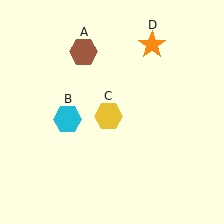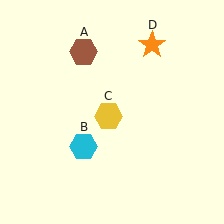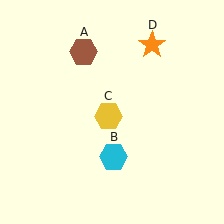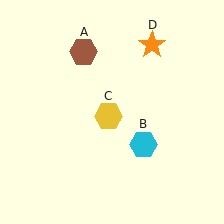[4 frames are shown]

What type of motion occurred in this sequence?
The cyan hexagon (object B) rotated counterclockwise around the center of the scene.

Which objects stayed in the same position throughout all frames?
Brown hexagon (object A) and yellow hexagon (object C) and orange star (object D) remained stationary.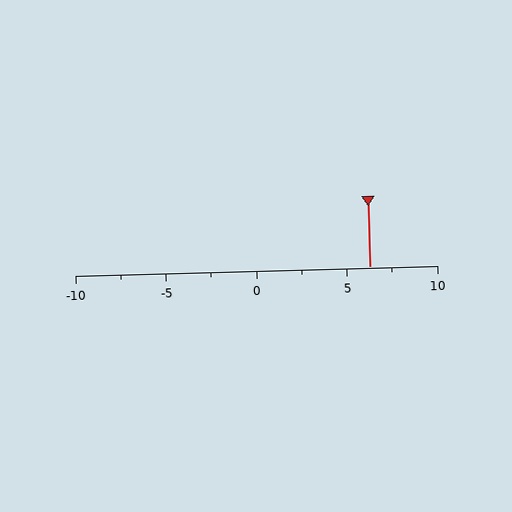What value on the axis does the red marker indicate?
The marker indicates approximately 6.2.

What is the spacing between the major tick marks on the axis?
The major ticks are spaced 5 apart.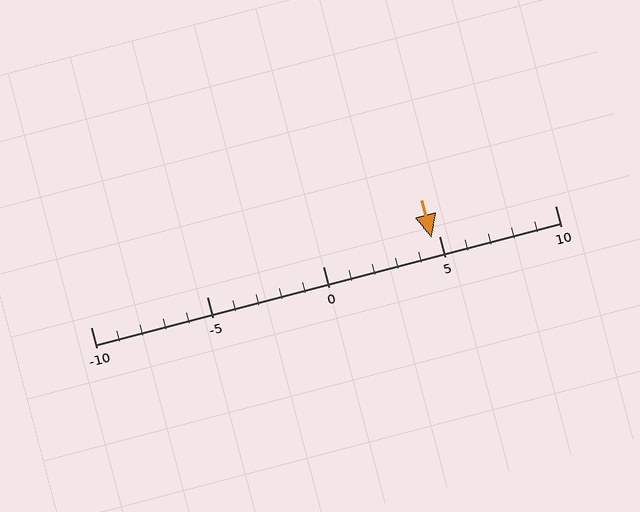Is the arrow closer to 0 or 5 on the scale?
The arrow is closer to 5.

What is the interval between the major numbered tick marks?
The major tick marks are spaced 5 units apart.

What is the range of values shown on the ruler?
The ruler shows values from -10 to 10.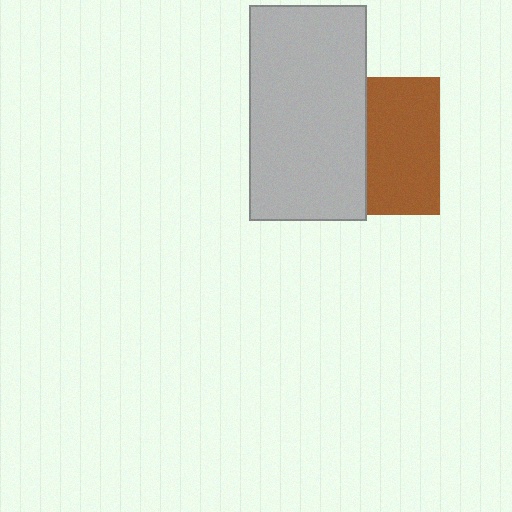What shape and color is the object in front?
The object in front is a light gray rectangle.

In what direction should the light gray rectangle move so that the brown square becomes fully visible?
The light gray rectangle should move left. That is the shortest direction to clear the overlap and leave the brown square fully visible.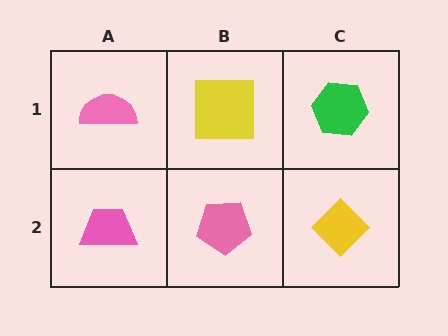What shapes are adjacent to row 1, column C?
A yellow diamond (row 2, column C), a yellow square (row 1, column B).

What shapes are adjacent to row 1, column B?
A pink pentagon (row 2, column B), a pink semicircle (row 1, column A), a green hexagon (row 1, column C).